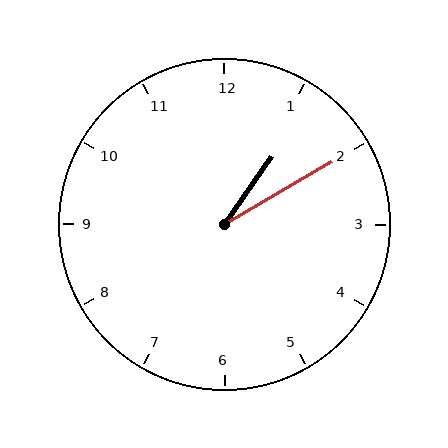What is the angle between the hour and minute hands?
Approximately 25 degrees.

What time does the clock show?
1:10.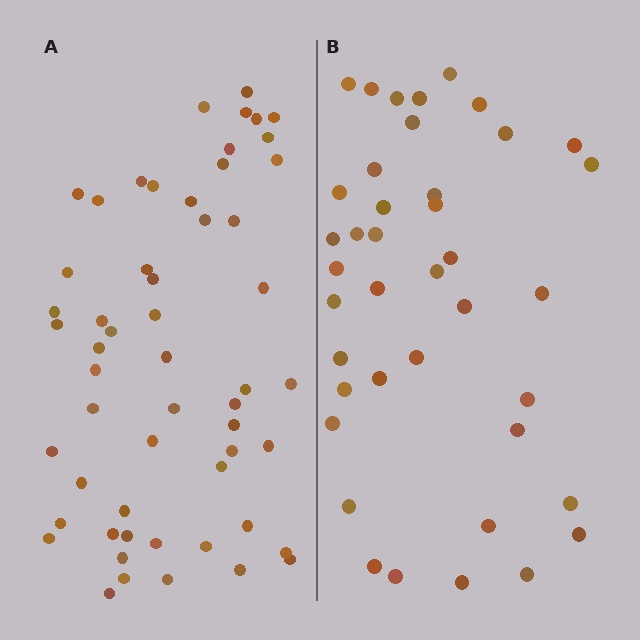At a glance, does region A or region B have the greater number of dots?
Region A (the left region) has more dots.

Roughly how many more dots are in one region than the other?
Region A has approximately 15 more dots than region B.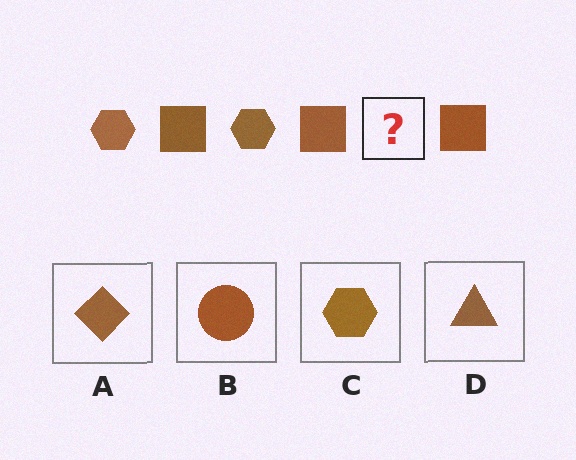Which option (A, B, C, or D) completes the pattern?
C.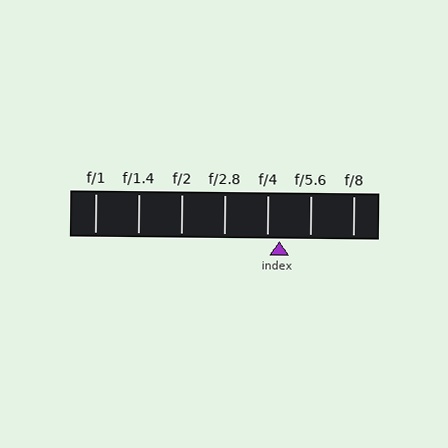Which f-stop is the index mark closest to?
The index mark is closest to f/4.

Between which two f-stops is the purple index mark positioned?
The index mark is between f/4 and f/5.6.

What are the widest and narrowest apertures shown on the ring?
The widest aperture shown is f/1 and the narrowest is f/8.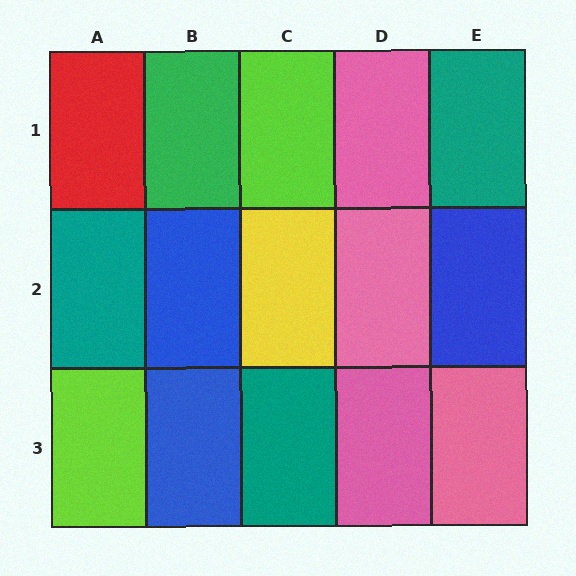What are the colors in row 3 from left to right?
Lime, blue, teal, pink, pink.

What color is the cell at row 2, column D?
Pink.